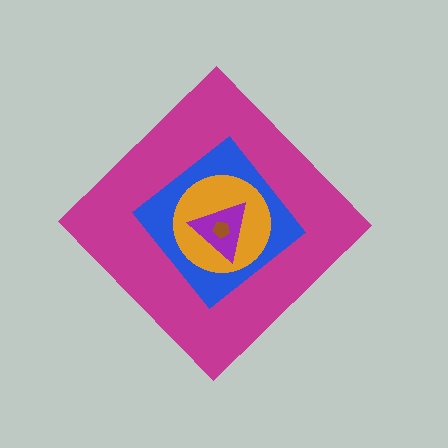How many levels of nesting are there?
5.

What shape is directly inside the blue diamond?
The orange circle.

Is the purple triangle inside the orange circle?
Yes.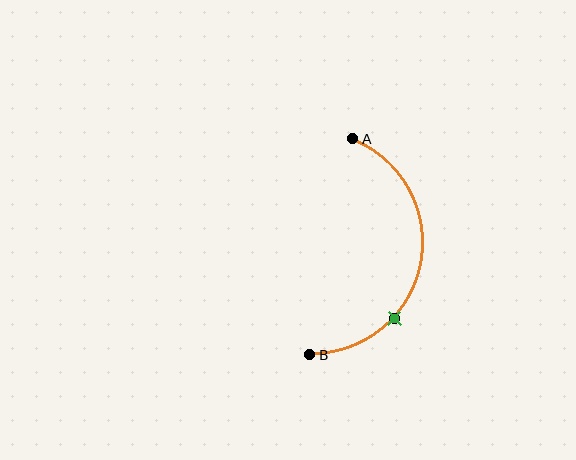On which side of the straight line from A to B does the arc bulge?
The arc bulges to the right of the straight line connecting A and B.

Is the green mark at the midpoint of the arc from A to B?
No. The green mark lies on the arc but is closer to endpoint B. The arc midpoint would be at the point on the curve equidistant along the arc from both A and B.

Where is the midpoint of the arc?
The arc midpoint is the point on the curve farthest from the straight line joining A and B. It sits to the right of that line.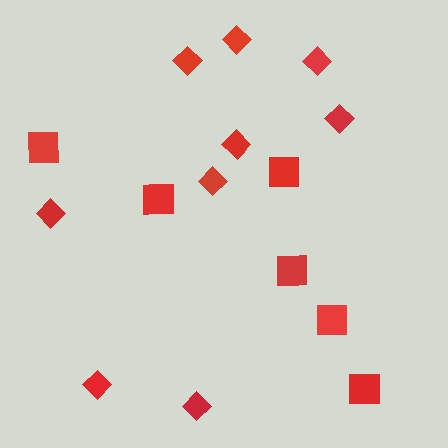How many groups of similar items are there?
There are 2 groups: one group of diamonds (9) and one group of squares (6).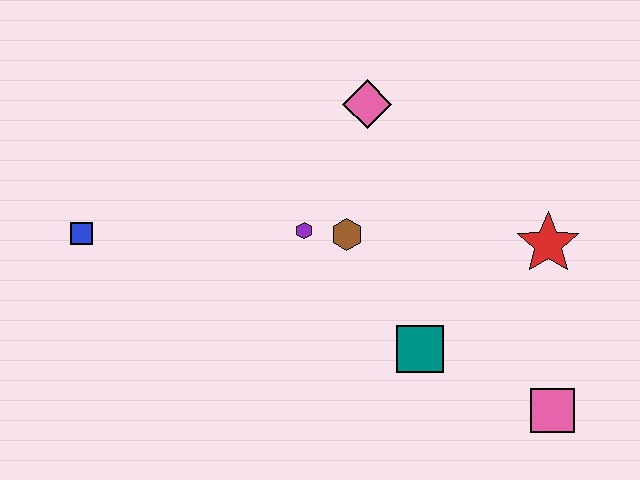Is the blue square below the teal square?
No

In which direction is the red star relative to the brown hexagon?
The red star is to the right of the brown hexagon.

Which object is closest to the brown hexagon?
The purple hexagon is closest to the brown hexagon.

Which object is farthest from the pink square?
The blue square is farthest from the pink square.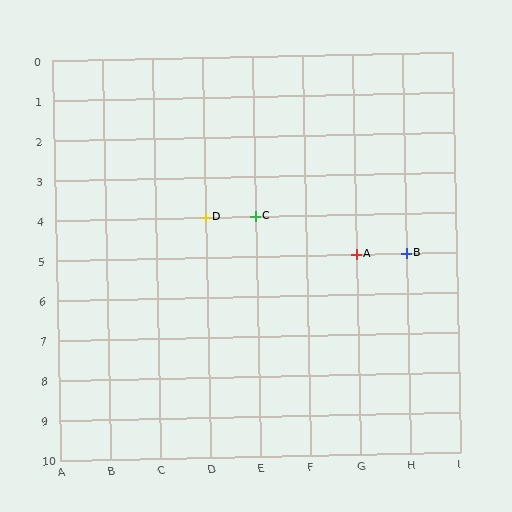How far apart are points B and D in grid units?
Points B and D are 4 columns and 1 row apart (about 4.1 grid units diagonally).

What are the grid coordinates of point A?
Point A is at grid coordinates (G, 5).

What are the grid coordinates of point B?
Point B is at grid coordinates (H, 5).